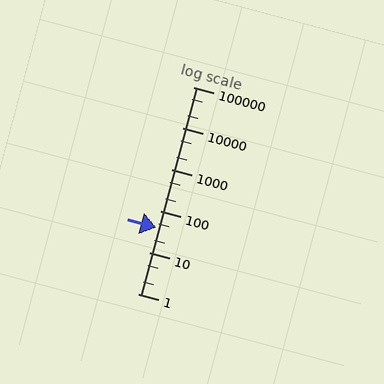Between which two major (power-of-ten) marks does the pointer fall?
The pointer is between 10 and 100.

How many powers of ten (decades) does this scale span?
The scale spans 5 decades, from 1 to 100000.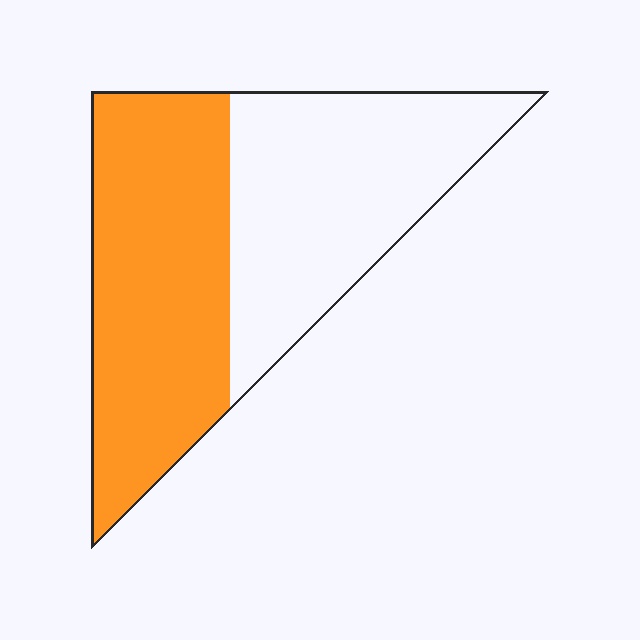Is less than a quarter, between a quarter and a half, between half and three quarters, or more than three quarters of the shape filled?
Between half and three quarters.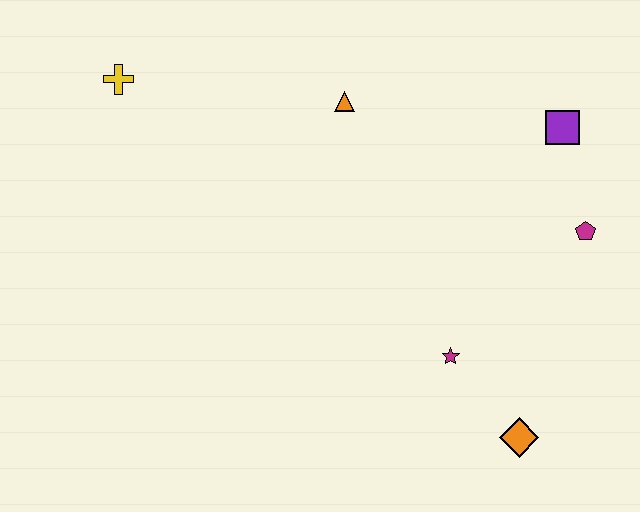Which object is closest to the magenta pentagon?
The purple square is closest to the magenta pentagon.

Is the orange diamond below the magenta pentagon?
Yes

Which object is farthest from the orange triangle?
The orange diamond is farthest from the orange triangle.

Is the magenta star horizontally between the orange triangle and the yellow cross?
No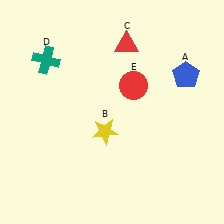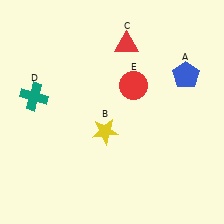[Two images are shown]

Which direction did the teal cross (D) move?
The teal cross (D) moved down.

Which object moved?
The teal cross (D) moved down.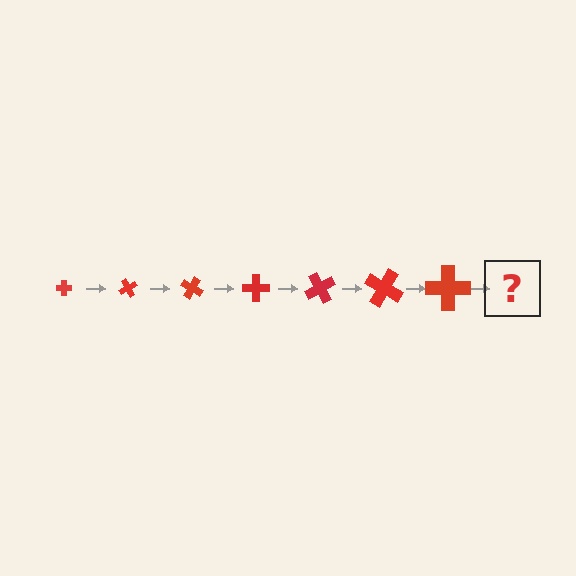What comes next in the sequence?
The next element should be a cross, larger than the previous one and rotated 420 degrees from the start.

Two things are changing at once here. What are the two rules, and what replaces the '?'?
The two rules are that the cross grows larger each step and it rotates 60 degrees each step. The '?' should be a cross, larger than the previous one and rotated 420 degrees from the start.